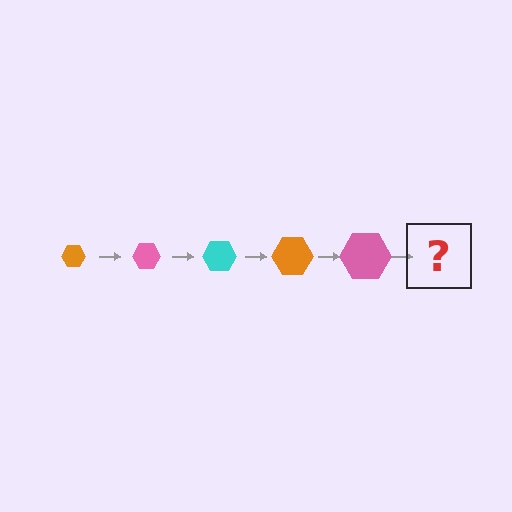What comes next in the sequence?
The next element should be a cyan hexagon, larger than the previous one.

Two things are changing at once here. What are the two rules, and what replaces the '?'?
The two rules are that the hexagon grows larger each step and the color cycles through orange, pink, and cyan. The '?' should be a cyan hexagon, larger than the previous one.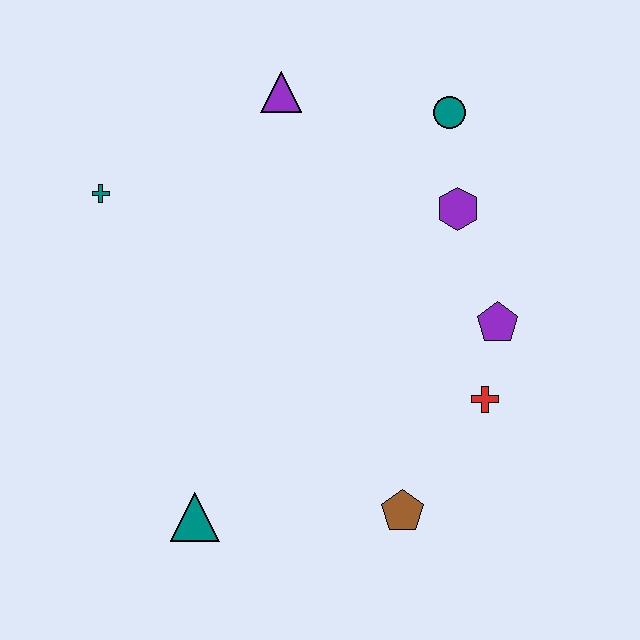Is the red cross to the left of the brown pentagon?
No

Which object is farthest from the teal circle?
The teal triangle is farthest from the teal circle.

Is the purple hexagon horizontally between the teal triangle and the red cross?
Yes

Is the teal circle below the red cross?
No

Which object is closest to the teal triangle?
The brown pentagon is closest to the teal triangle.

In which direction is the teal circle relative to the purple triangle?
The teal circle is to the right of the purple triangle.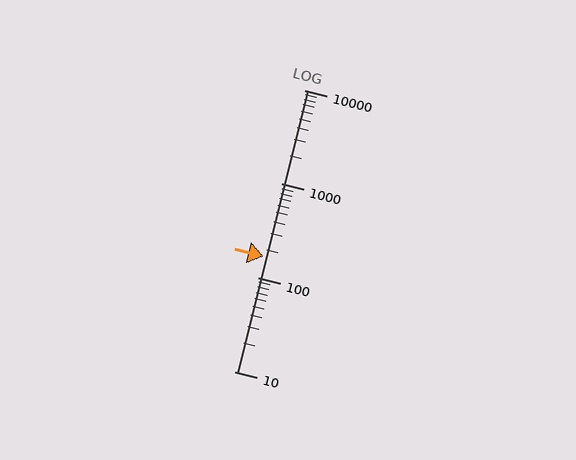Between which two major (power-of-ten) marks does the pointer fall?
The pointer is between 100 and 1000.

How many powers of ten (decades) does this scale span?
The scale spans 3 decades, from 10 to 10000.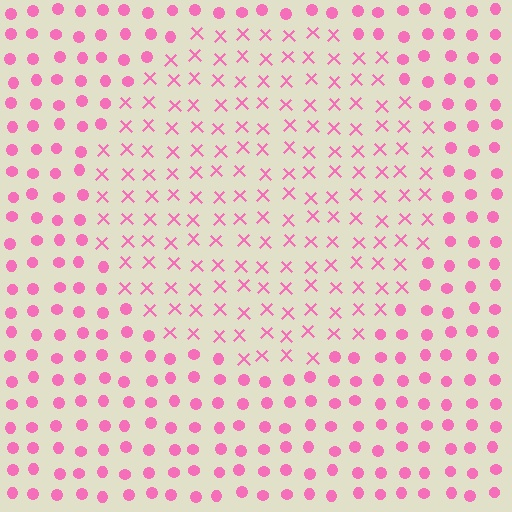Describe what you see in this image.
The image is filled with small pink elements arranged in a uniform grid. A circle-shaped region contains X marks, while the surrounding area contains circles. The boundary is defined purely by the change in element shape.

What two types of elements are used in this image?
The image uses X marks inside the circle region and circles outside it.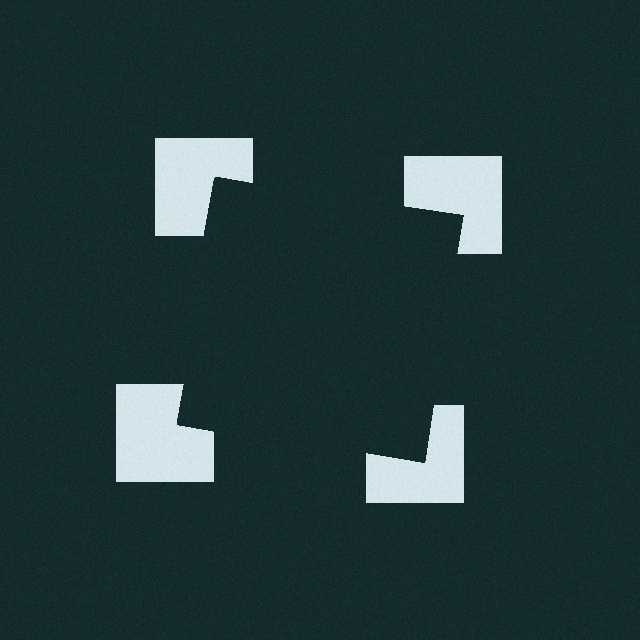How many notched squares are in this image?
There are 4 — one at each vertex of the illusory square.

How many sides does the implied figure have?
4 sides.